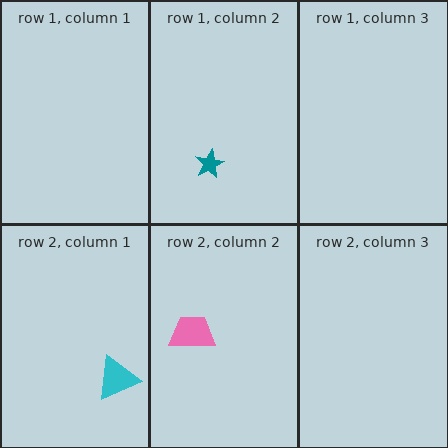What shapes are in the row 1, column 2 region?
The teal star.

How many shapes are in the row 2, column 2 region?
1.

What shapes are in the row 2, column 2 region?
The pink trapezoid.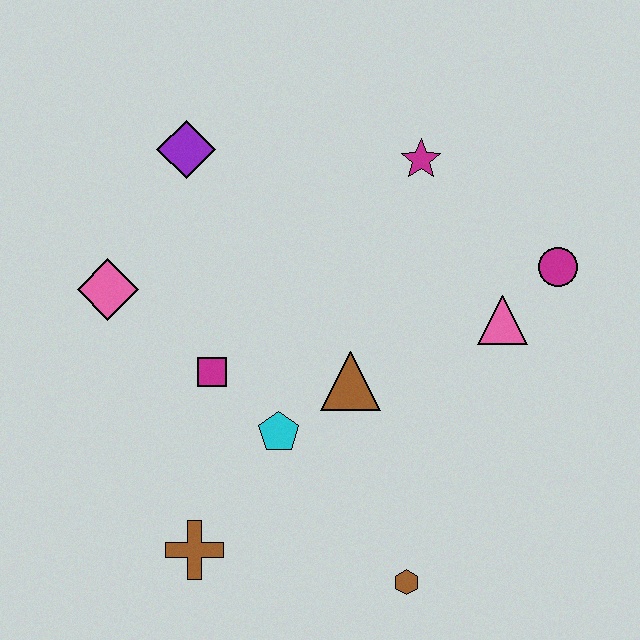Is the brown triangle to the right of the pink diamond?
Yes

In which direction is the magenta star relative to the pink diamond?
The magenta star is to the right of the pink diamond.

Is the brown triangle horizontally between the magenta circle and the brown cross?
Yes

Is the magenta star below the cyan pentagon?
No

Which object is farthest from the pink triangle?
The pink diamond is farthest from the pink triangle.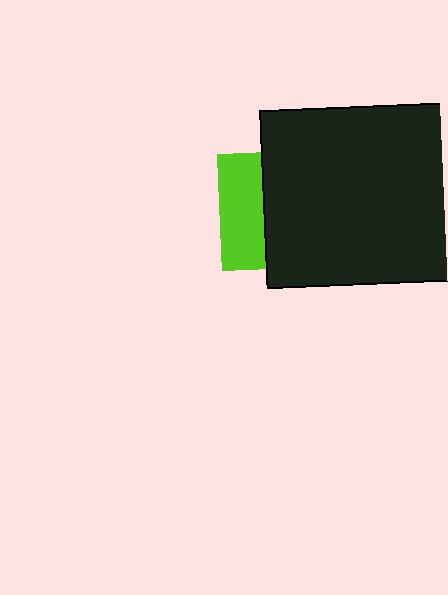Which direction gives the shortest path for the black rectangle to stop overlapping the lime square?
Moving right gives the shortest separation.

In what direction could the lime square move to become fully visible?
The lime square could move left. That would shift it out from behind the black rectangle entirely.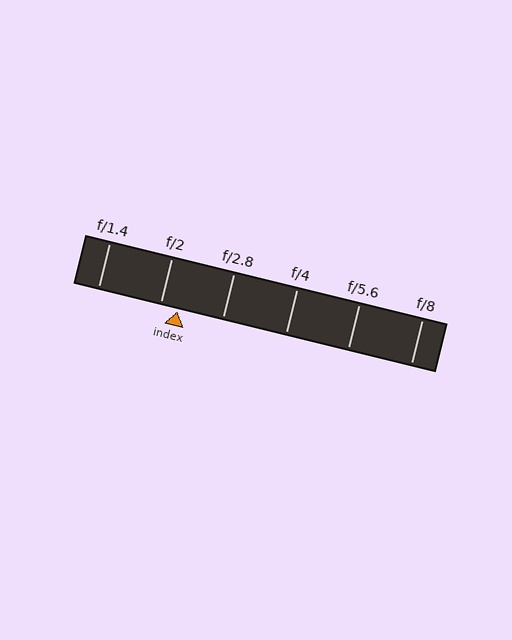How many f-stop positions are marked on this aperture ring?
There are 6 f-stop positions marked.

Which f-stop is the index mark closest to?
The index mark is closest to f/2.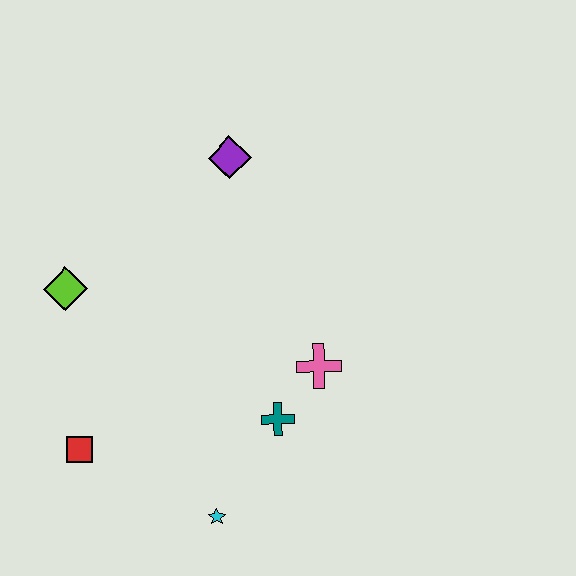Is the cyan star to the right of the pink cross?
No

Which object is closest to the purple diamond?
The lime diamond is closest to the purple diamond.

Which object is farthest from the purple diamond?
The cyan star is farthest from the purple diamond.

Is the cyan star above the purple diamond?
No